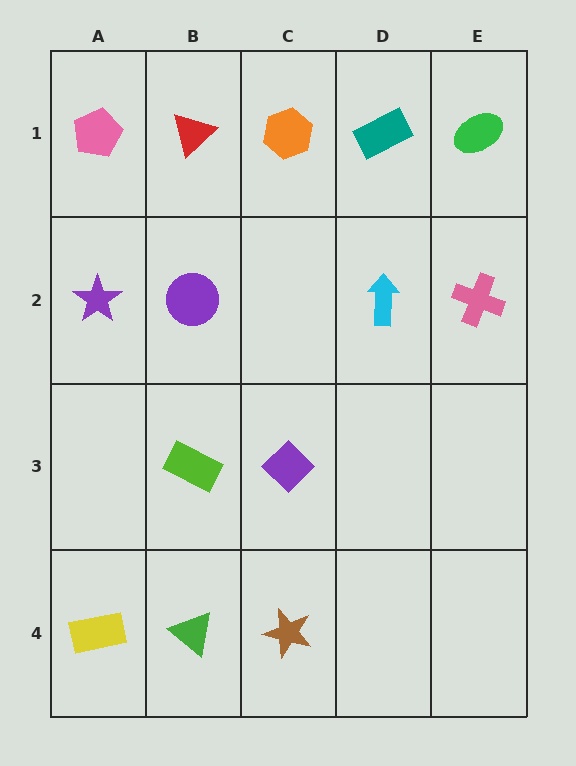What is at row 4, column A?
A yellow rectangle.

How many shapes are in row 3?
2 shapes.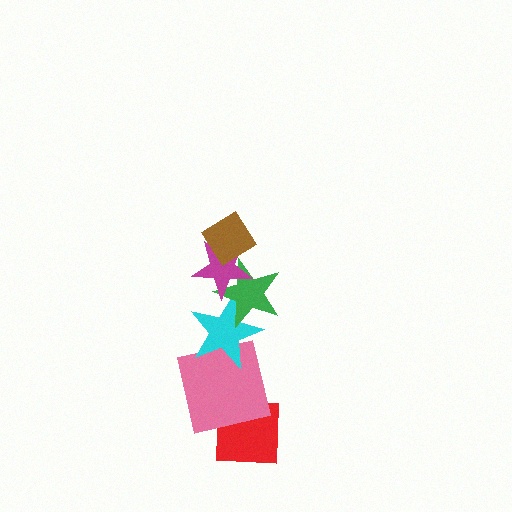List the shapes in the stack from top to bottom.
From top to bottom: the brown diamond, the magenta star, the green star, the cyan star, the pink square, the red square.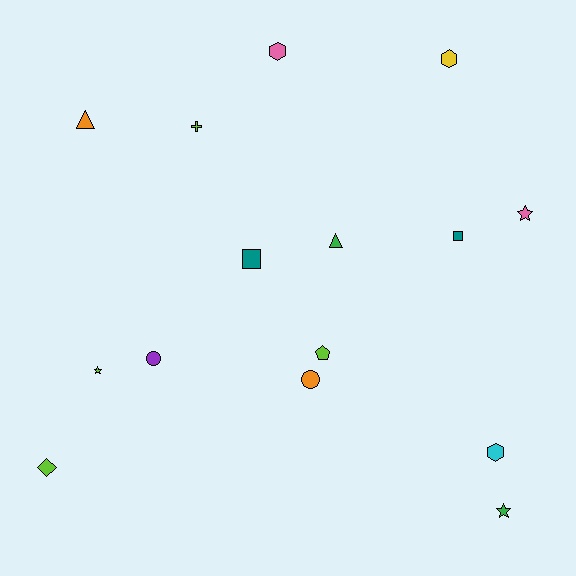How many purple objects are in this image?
There is 1 purple object.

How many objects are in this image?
There are 15 objects.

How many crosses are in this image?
There is 1 cross.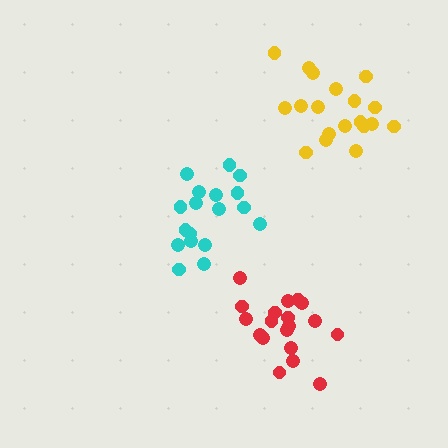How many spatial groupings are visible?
There are 3 spatial groupings.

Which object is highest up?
The yellow cluster is topmost.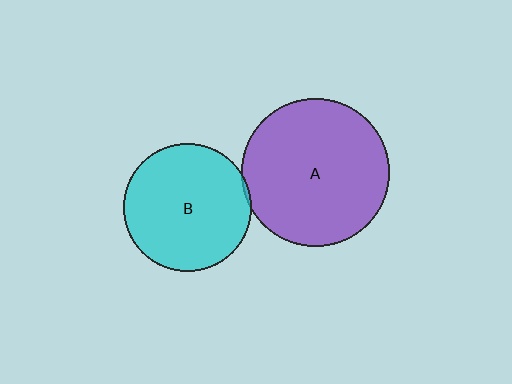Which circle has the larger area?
Circle A (purple).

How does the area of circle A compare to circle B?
Approximately 1.3 times.